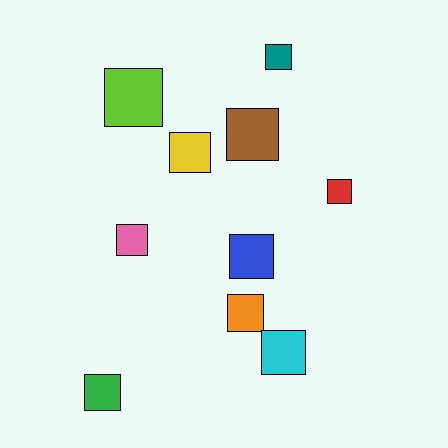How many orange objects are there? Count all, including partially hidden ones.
There is 1 orange object.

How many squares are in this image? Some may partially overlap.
There are 10 squares.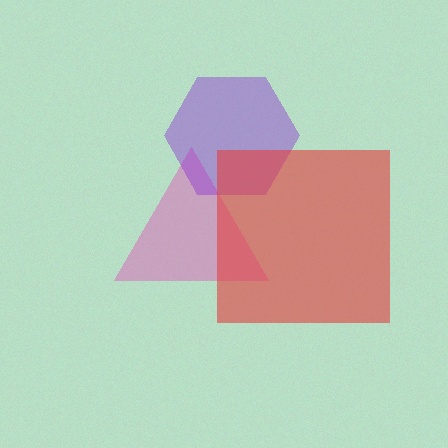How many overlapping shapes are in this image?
There are 3 overlapping shapes in the image.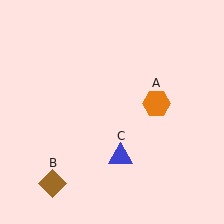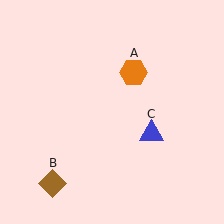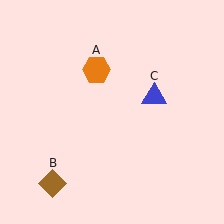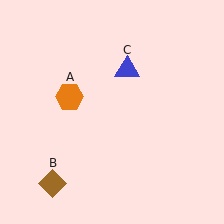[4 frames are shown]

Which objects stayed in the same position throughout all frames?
Brown diamond (object B) remained stationary.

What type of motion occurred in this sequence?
The orange hexagon (object A), blue triangle (object C) rotated counterclockwise around the center of the scene.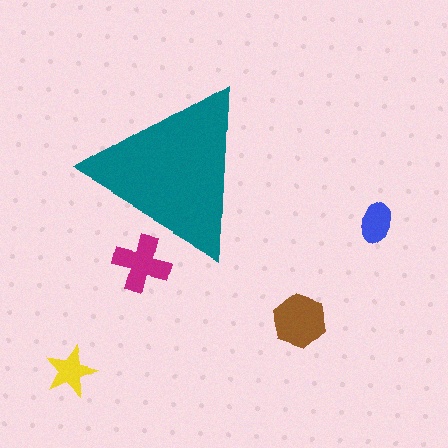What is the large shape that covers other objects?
A teal triangle.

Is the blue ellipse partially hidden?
No, the blue ellipse is fully visible.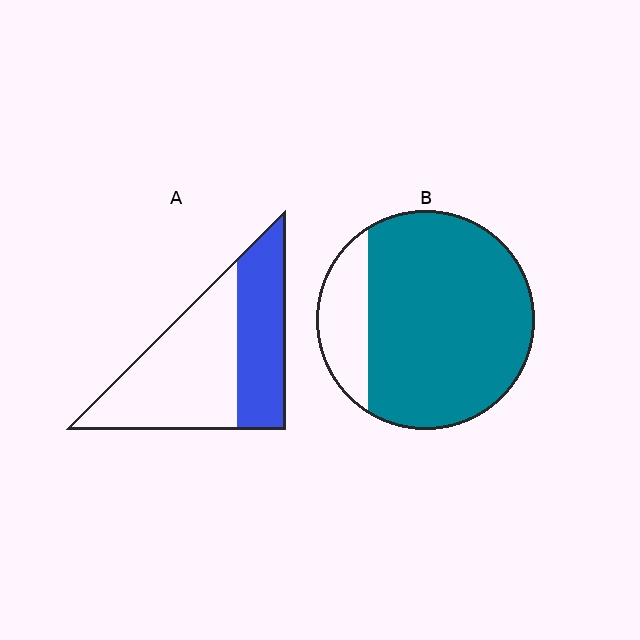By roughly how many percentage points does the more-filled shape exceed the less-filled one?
By roughly 40 percentage points (B over A).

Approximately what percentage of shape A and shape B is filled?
A is approximately 40% and B is approximately 80%.